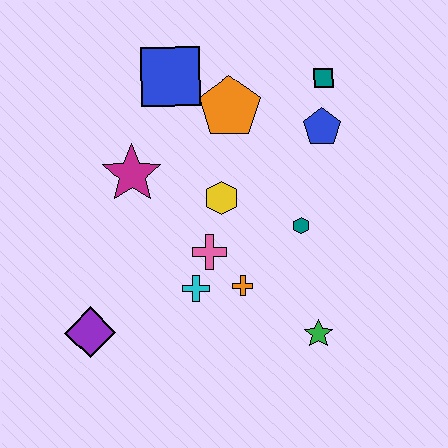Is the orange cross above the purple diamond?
Yes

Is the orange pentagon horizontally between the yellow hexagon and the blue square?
No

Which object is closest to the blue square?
The orange pentagon is closest to the blue square.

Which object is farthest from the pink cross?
The teal square is farthest from the pink cross.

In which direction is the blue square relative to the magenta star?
The blue square is above the magenta star.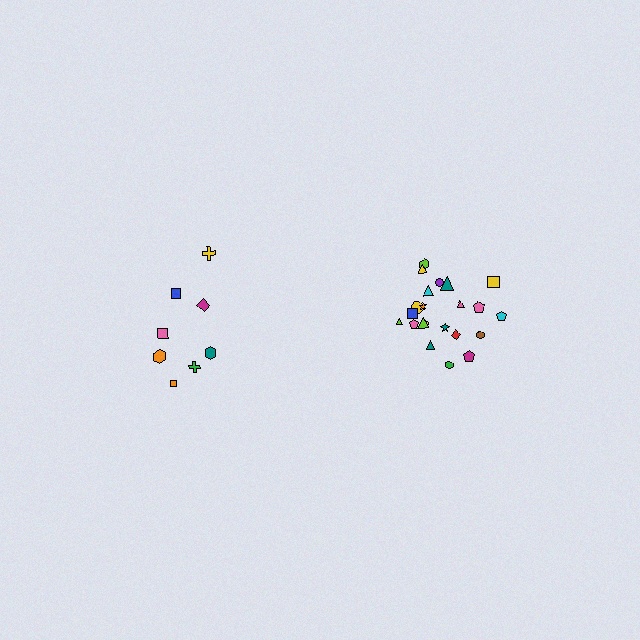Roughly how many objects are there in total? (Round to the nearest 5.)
Roughly 30 objects in total.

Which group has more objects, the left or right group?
The right group.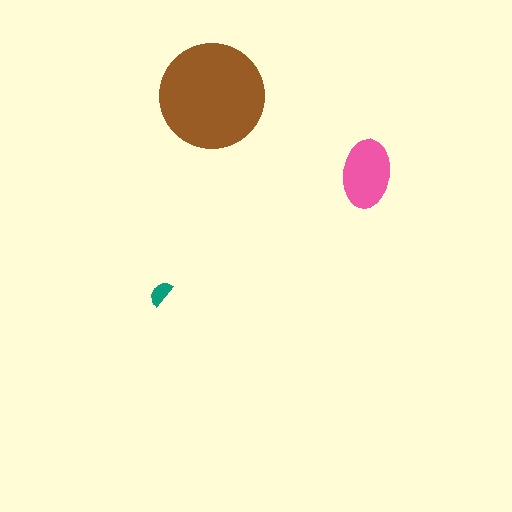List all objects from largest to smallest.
The brown circle, the pink ellipse, the teal semicircle.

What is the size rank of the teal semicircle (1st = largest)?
3rd.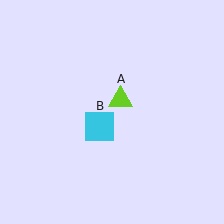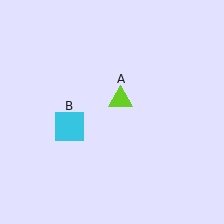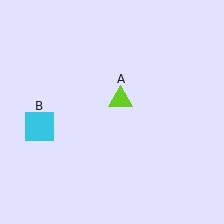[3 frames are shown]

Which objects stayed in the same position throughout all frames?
Lime triangle (object A) remained stationary.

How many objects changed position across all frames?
1 object changed position: cyan square (object B).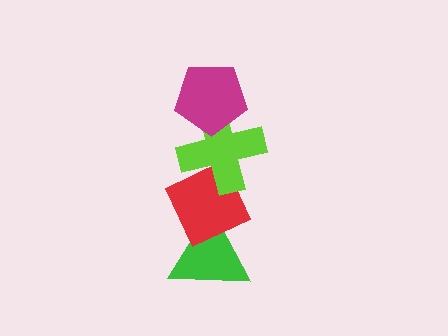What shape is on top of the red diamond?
The lime cross is on top of the red diamond.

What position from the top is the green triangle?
The green triangle is 4th from the top.